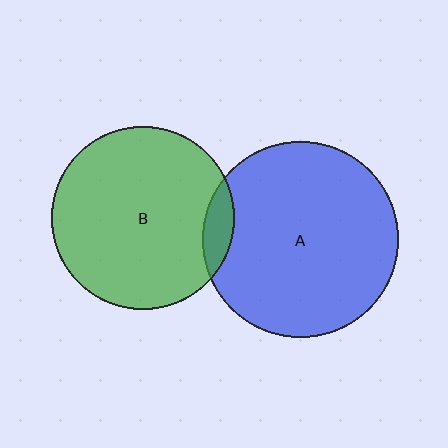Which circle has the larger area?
Circle A (blue).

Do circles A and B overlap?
Yes.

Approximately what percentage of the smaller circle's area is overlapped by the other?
Approximately 10%.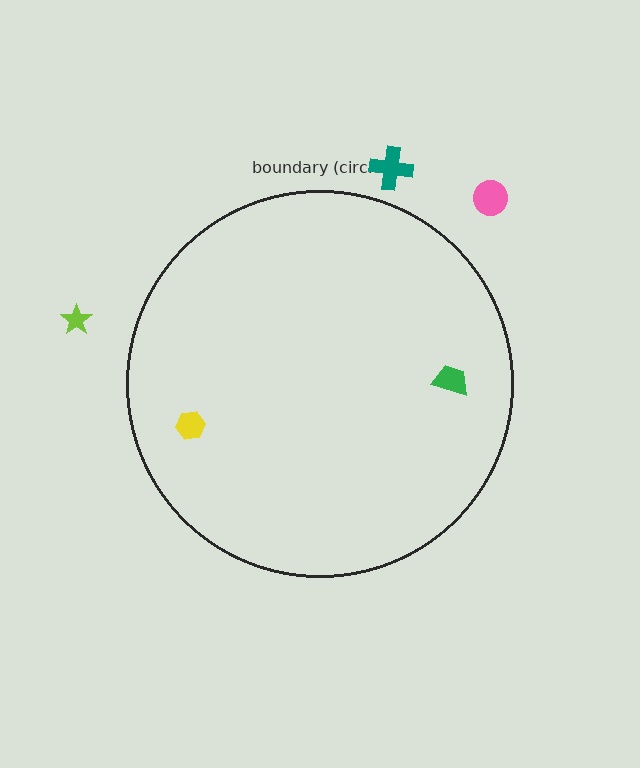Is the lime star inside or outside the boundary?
Outside.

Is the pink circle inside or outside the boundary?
Outside.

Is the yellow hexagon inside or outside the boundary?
Inside.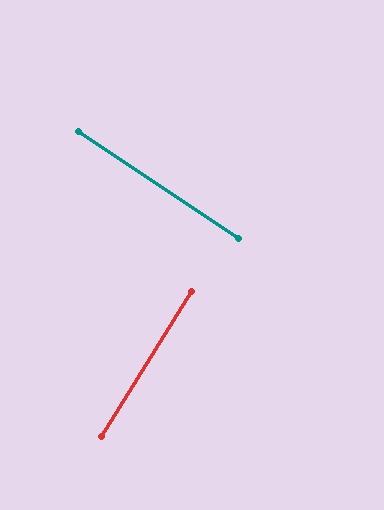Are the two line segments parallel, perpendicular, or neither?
Perpendicular — they meet at approximately 88°.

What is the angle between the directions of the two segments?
Approximately 88 degrees.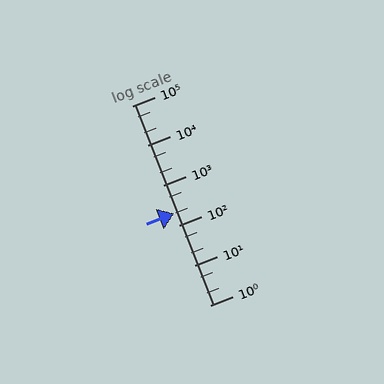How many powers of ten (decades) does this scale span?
The scale spans 5 decades, from 1 to 100000.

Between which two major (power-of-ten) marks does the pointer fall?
The pointer is between 100 and 1000.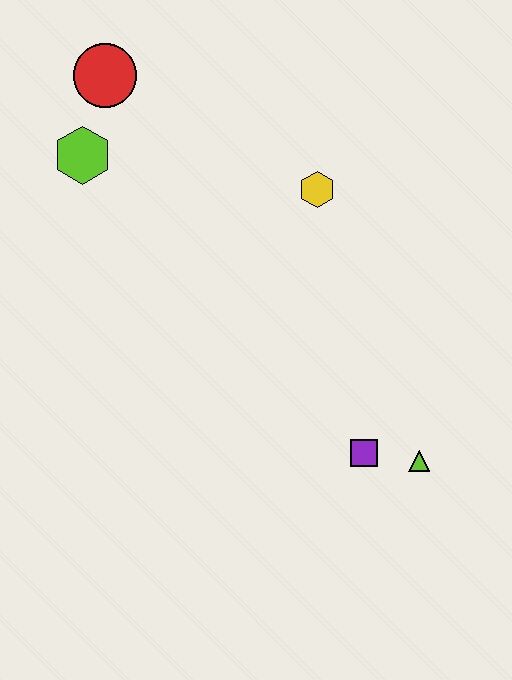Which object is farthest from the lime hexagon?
The lime triangle is farthest from the lime hexagon.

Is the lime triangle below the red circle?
Yes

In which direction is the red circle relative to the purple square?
The red circle is above the purple square.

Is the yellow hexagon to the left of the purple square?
Yes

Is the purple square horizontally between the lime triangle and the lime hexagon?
Yes